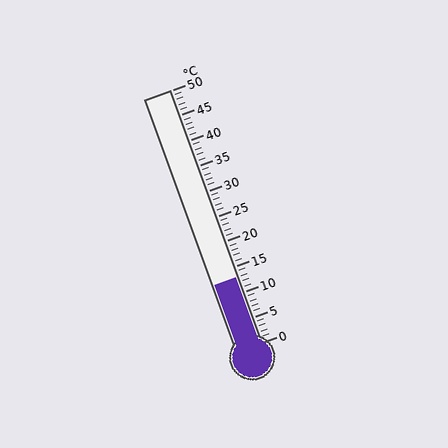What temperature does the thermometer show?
The thermometer shows approximately 13°C.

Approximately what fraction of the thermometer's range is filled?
The thermometer is filled to approximately 25% of its range.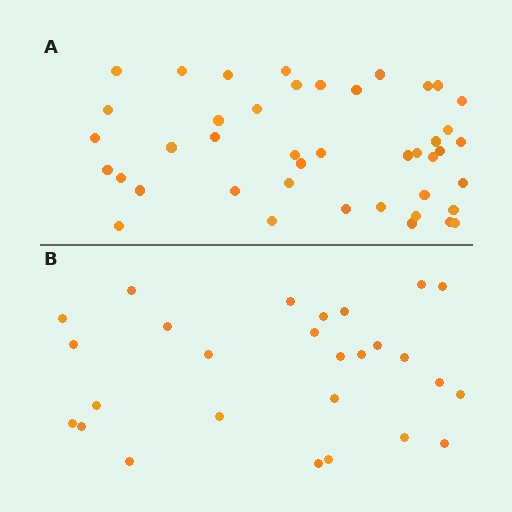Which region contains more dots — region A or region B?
Region A (the top region) has more dots.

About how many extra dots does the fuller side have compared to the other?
Region A has approximately 15 more dots than region B.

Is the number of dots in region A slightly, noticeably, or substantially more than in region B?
Region A has substantially more. The ratio is roughly 1.6 to 1.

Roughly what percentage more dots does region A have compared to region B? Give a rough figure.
About 60% more.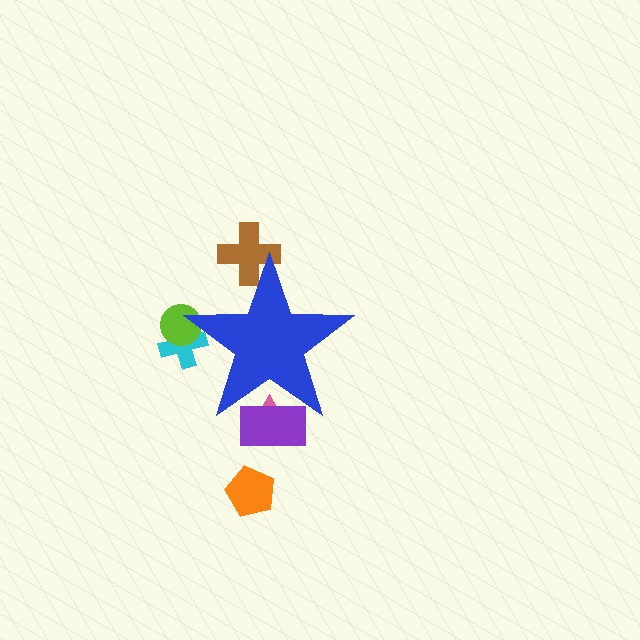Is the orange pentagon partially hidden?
No, the orange pentagon is fully visible.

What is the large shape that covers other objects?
A blue star.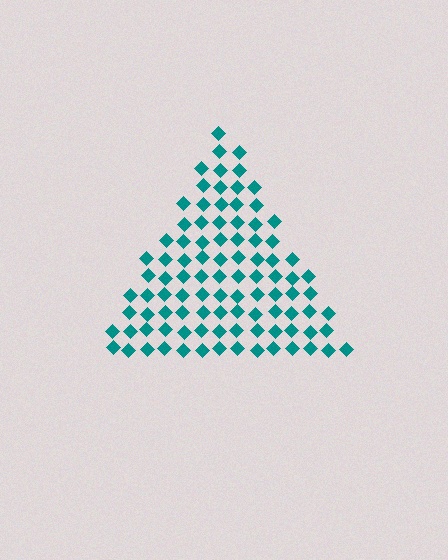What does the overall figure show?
The overall figure shows a triangle.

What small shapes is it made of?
It is made of small diamonds.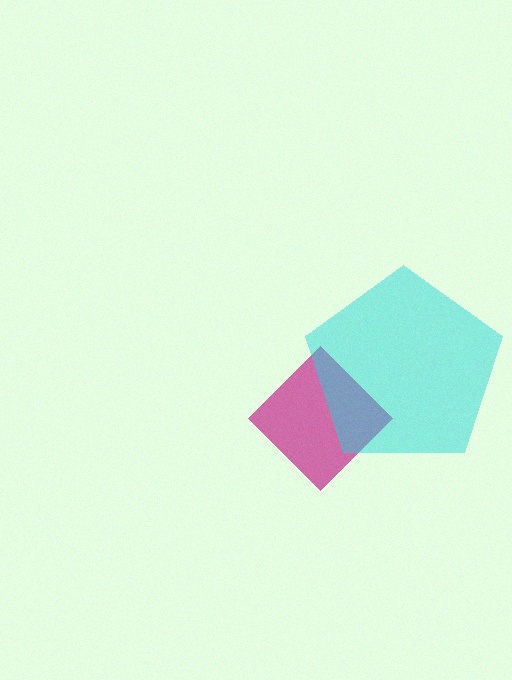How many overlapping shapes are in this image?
There are 2 overlapping shapes in the image.